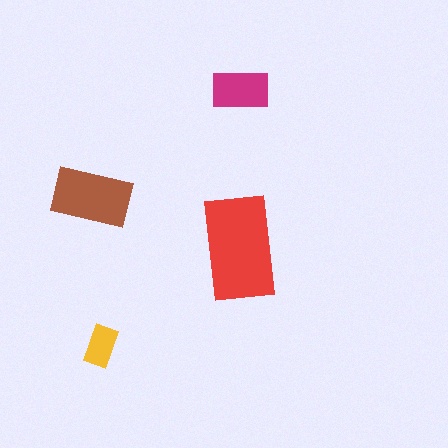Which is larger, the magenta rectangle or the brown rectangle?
The brown one.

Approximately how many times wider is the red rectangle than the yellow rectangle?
About 2.5 times wider.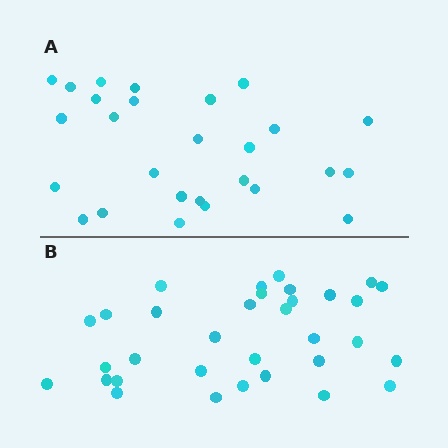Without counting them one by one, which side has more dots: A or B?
Region B (the bottom region) has more dots.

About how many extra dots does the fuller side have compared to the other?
Region B has about 6 more dots than region A.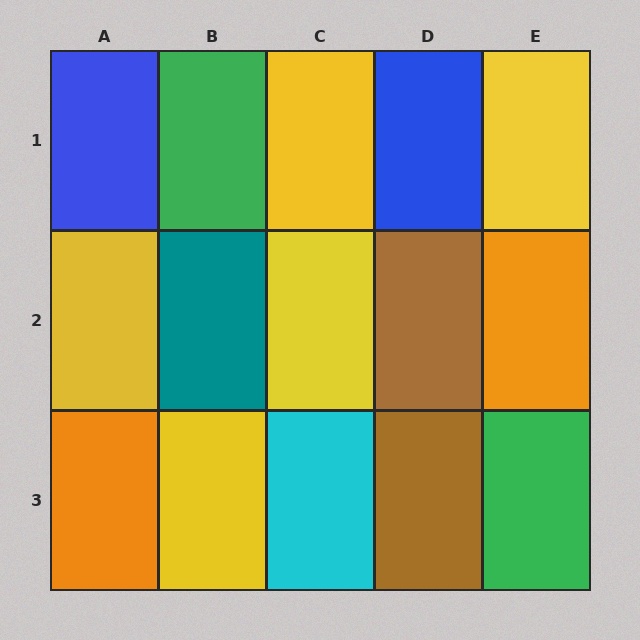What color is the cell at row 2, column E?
Orange.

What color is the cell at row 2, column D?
Brown.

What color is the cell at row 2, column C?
Yellow.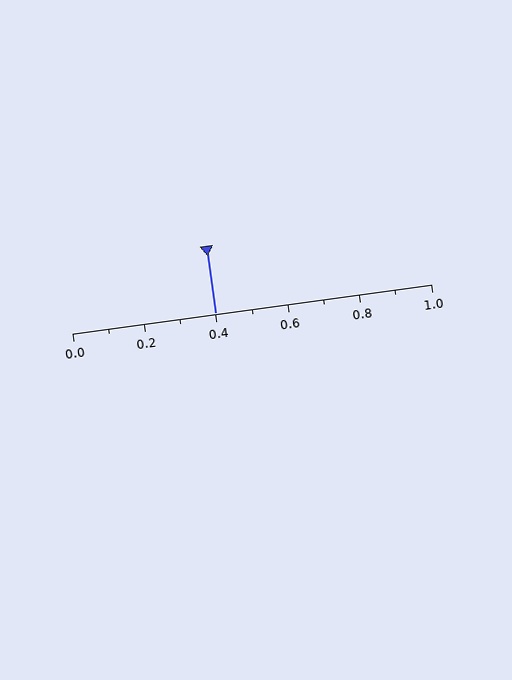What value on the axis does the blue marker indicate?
The marker indicates approximately 0.4.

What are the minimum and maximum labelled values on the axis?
The axis runs from 0.0 to 1.0.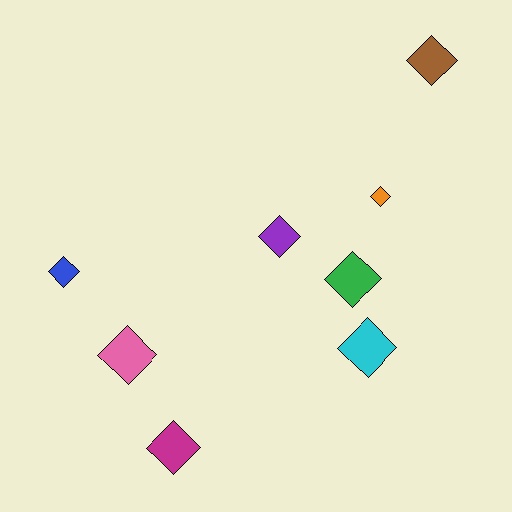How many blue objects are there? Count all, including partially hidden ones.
There is 1 blue object.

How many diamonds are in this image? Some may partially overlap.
There are 8 diamonds.